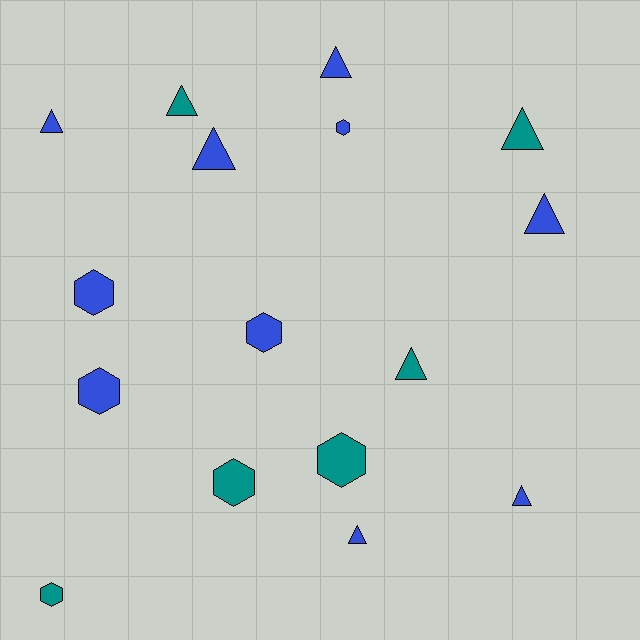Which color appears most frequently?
Blue, with 10 objects.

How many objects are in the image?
There are 16 objects.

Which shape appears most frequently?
Triangle, with 9 objects.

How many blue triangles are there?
There are 6 blue triangles.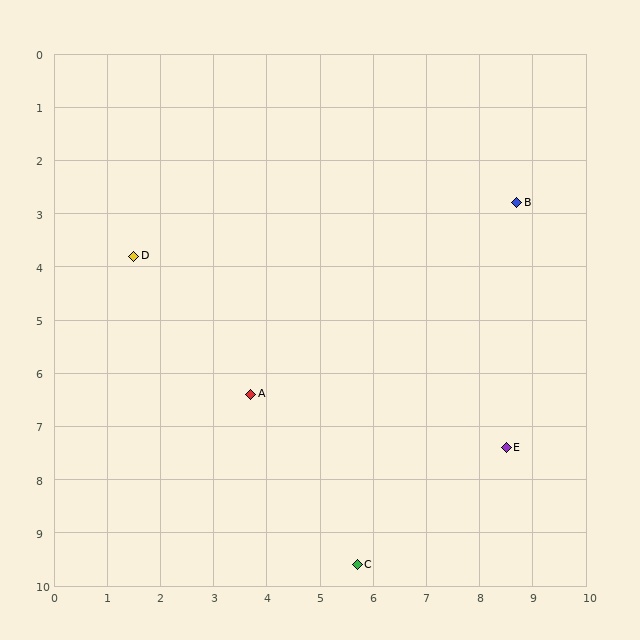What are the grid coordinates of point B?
Point B is at approximately (8.7, 2.8).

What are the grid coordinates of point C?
Point C is at approximately (5.7, 9.6).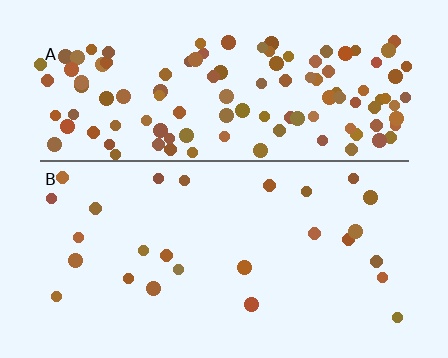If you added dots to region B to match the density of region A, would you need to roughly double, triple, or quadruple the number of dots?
Approximately quadruple.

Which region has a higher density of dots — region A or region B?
A (the top).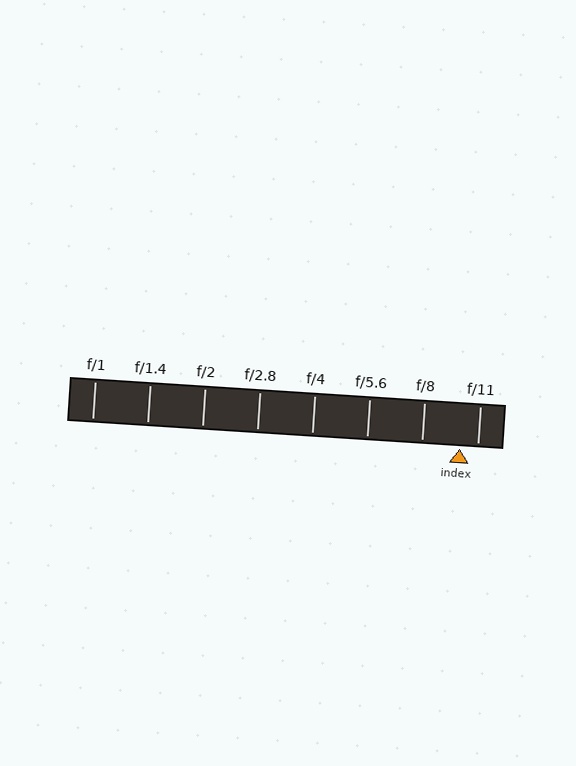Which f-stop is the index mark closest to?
The index mark is closest to f/11.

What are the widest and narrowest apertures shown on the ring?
The widest aperture shown is f/1 and the narrowest is f/11.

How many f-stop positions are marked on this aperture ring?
There are 8 f-stop positions marked.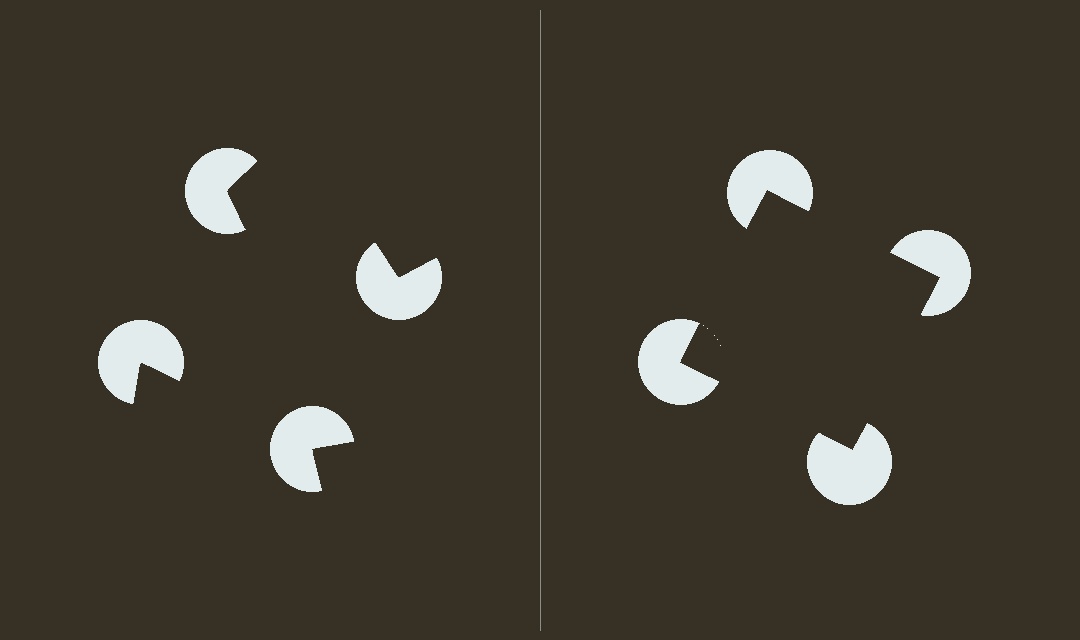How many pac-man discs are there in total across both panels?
8 — 4 on each side.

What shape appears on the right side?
An illusory square.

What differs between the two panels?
The pac-man discs are positioned identically on both sides; only the wedge orientations differ. On the right they align to a square; on the left they are misaligned.